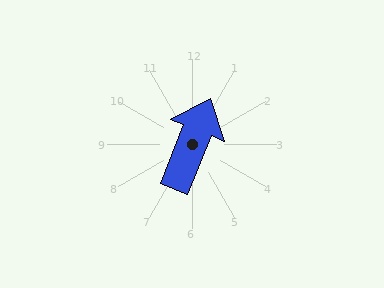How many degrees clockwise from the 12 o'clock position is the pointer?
Approximately 22 degrees.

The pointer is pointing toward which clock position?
Roughly 1 o'clock.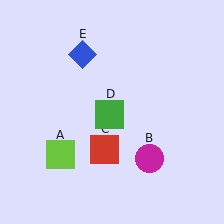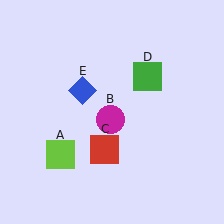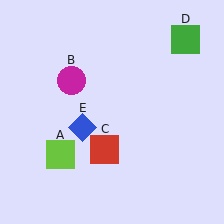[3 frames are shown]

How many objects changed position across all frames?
3 objects changed position: magenta circle (object B), green square (object D), blue diamond (object E).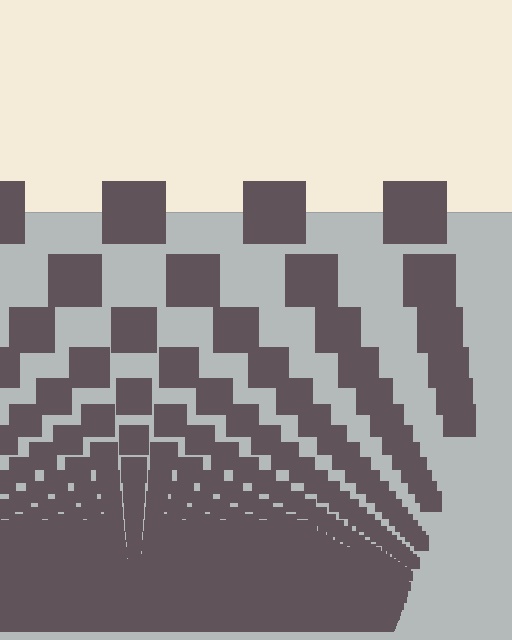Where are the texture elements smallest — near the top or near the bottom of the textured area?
Near the bottom.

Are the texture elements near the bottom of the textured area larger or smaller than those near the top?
Smaller. The gradient is inverted — elements near the bottom are smaller and denser.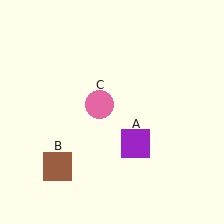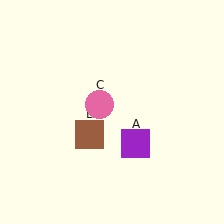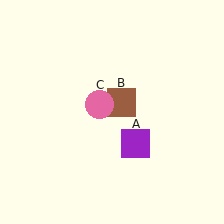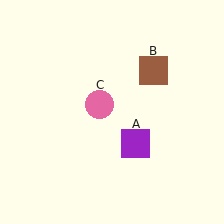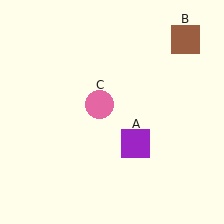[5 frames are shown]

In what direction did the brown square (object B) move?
The brown square (object B) moved up and to the right.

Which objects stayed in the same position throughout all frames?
Purple square (object A) and pink circle (object C) remained stationary.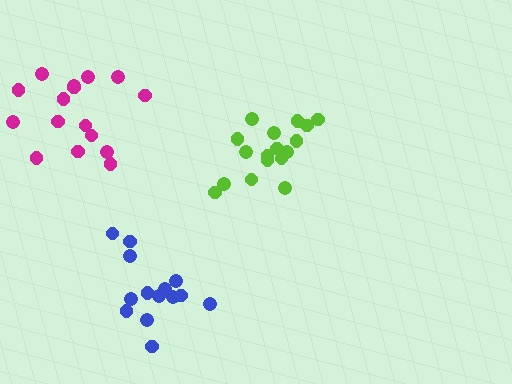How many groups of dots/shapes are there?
There are 3 groups.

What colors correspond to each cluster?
The clusters are colored: lime, blue, magenta.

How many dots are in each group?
Group 1: 18 dots, Group 2: 14 dots, Group 3: 16 dots (48 total).